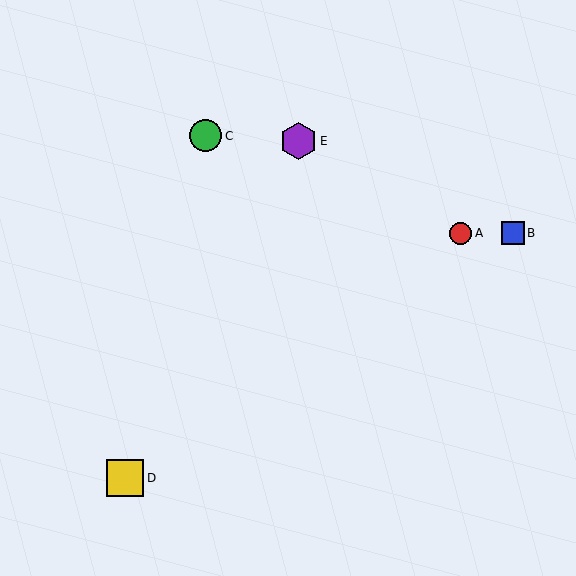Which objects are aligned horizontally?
Objects A, B are aligned horizontally.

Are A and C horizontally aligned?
No, A is at y≈233 and C is at y≈136.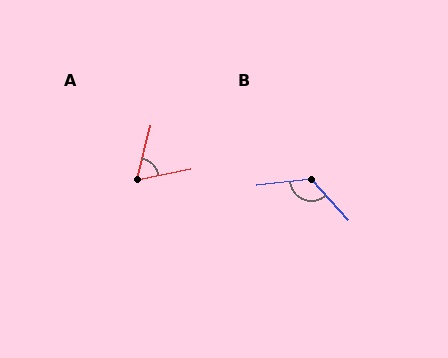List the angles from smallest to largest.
A (64°), B (125°).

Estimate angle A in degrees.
Approximately 64 degrees.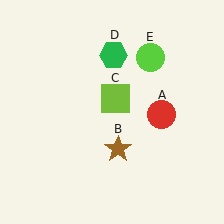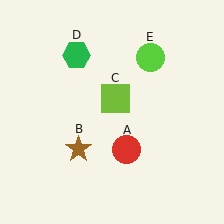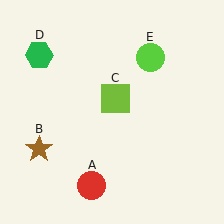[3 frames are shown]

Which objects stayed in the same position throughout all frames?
Lime square (object C) and lime circle (object E) remained stationary.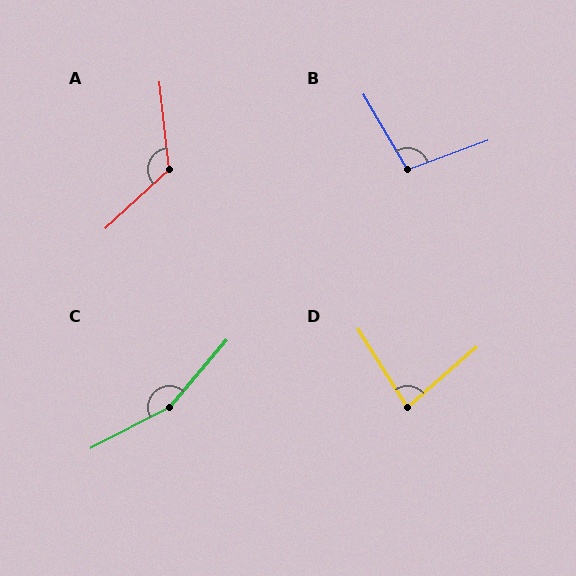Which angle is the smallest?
D, at approximately 81 degrees.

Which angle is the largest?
C, at approximately 158 degrees.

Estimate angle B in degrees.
Approximately 100 degrees.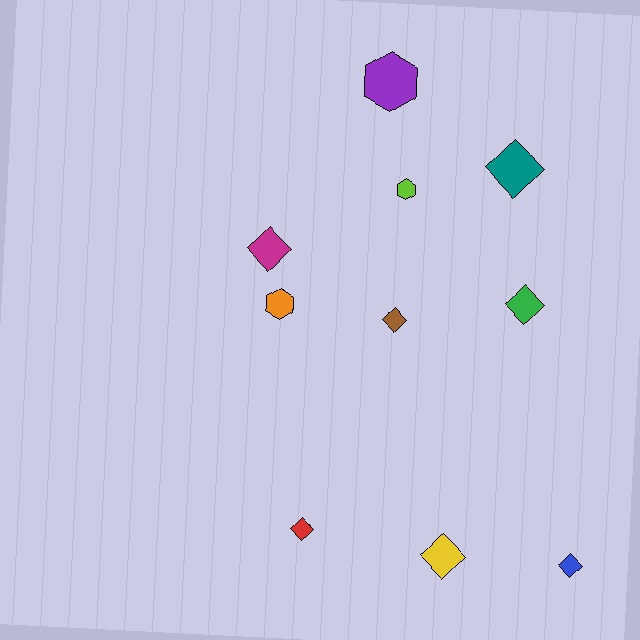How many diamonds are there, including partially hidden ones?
There are 7 diamonds.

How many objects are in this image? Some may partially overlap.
There are 10 objects.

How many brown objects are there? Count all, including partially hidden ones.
There is 1 brown object.